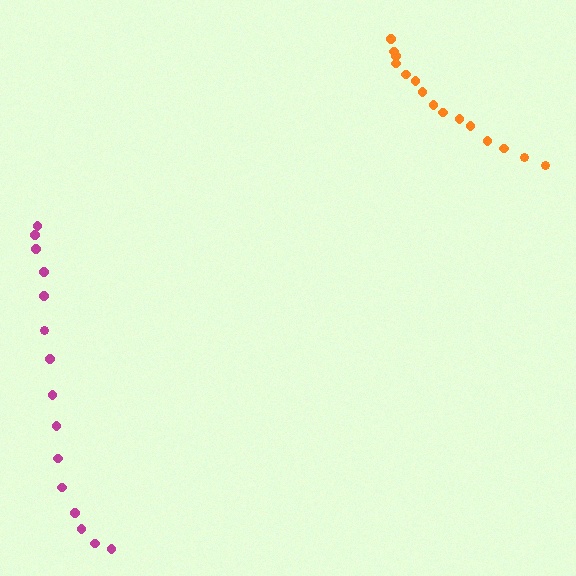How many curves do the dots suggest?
There are 2 distinct paths.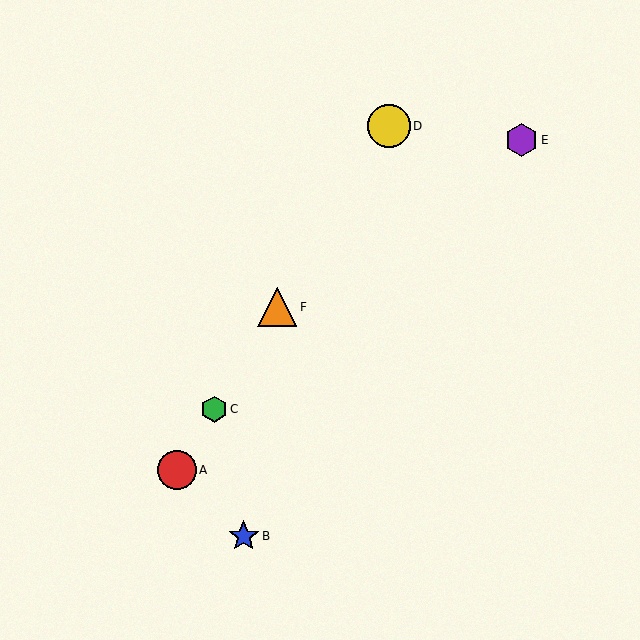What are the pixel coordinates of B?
Object B is at (244, 536).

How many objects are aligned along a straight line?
4 objects (A, C, D, F) are aligned along a straight line.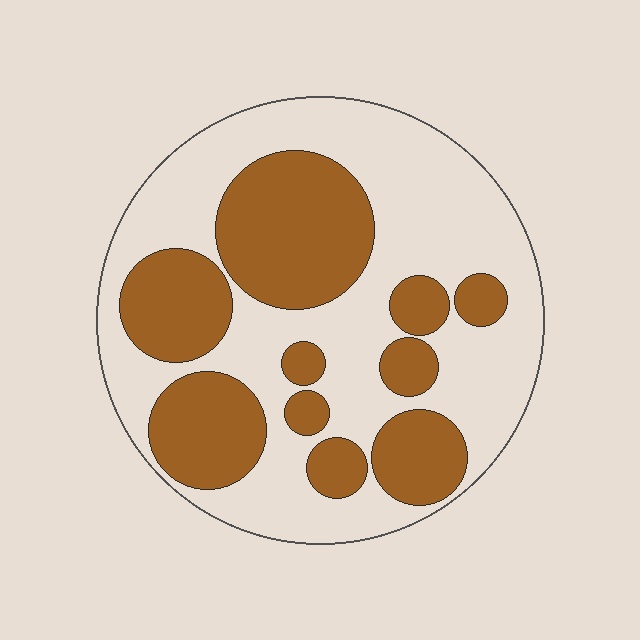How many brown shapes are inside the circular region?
10.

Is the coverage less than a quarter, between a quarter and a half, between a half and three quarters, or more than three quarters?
Between a quarter and a half.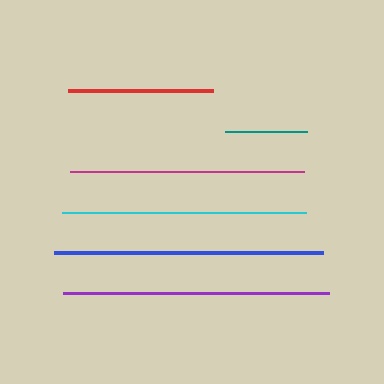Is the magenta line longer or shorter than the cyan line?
The cyan line is longer than the magenta line.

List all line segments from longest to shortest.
From longest to shortest: blue, purple, cyan, magenta, red, teal.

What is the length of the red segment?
The red segment is approximately 145 pixels long.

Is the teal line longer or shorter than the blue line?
The blue line is longer than the teal line.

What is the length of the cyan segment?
The cyan segment is approximately 245 pixels long.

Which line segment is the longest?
The blue line is the longest at approximately 269 pixels.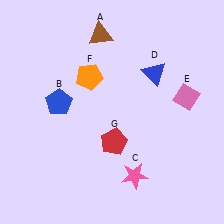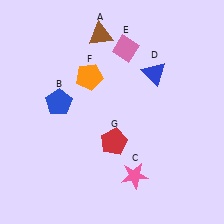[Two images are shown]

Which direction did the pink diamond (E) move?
The pink diamond (E) moved left.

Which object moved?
The pink diamond (E) moved left.